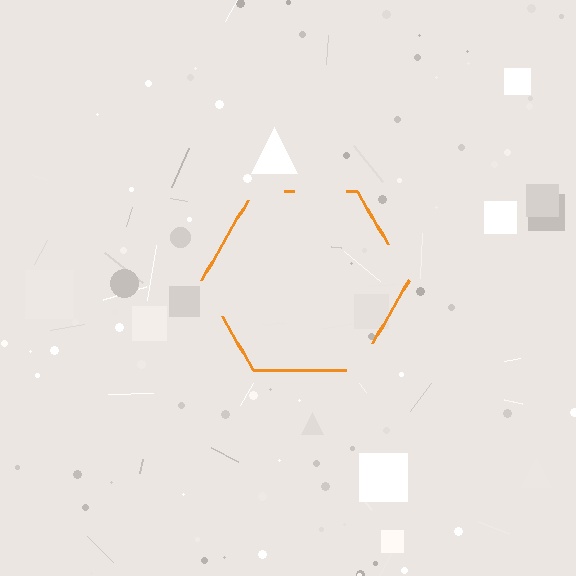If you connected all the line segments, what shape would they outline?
They would outline a hexagon.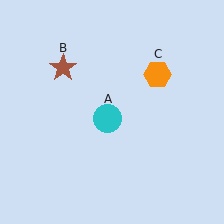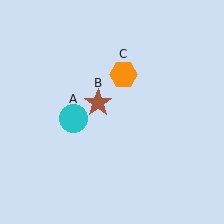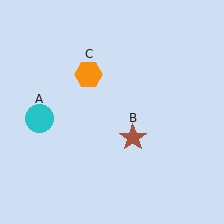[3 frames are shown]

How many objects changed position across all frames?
3 objects changed position: cyan circle (object A), brown star (object B), orange hexagon (object C).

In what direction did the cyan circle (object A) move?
The cyan circle (object A) moved left.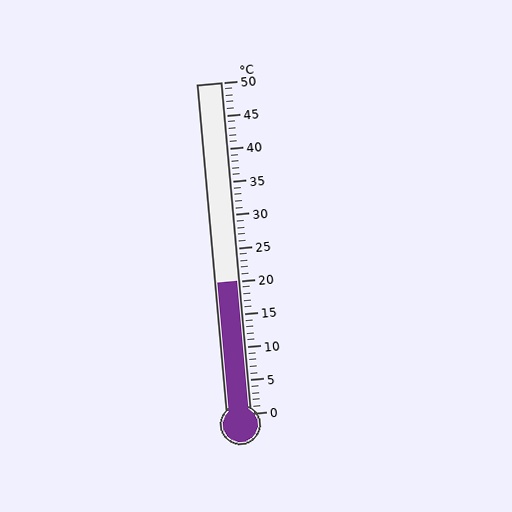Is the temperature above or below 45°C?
The temperature is below 45°C.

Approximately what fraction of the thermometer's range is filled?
The thermometer is filled to approximately 40% of its range.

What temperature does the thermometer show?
The thermometer shows approximately 20°C.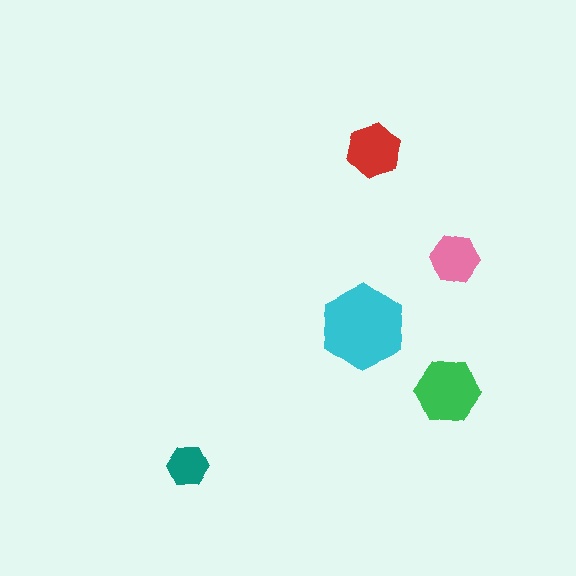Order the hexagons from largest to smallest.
the cyan one, the green one, the red one, the pink one, the teal one.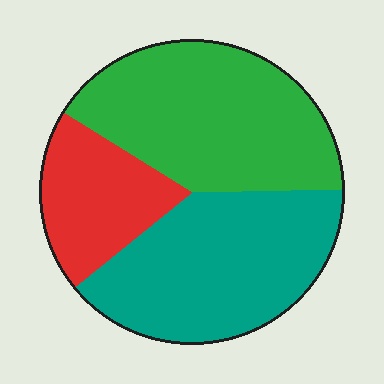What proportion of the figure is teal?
Teal takes up about two fifths (2/5) of the figure.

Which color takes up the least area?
Red, at roughly 20%.